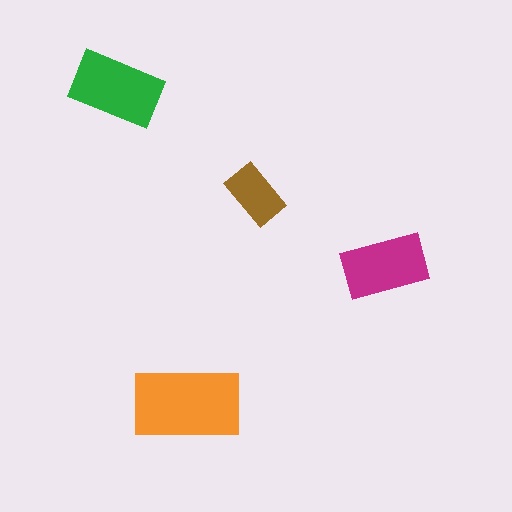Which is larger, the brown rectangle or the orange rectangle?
The orange one.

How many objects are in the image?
There are 4 objects in the image.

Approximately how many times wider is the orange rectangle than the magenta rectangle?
About 1.5 times wider.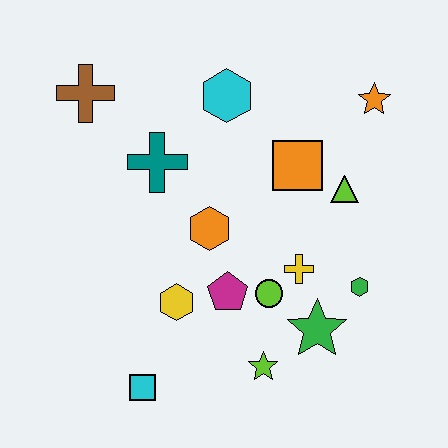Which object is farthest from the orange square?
The cyan square is farthest from the orange square.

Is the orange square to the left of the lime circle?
No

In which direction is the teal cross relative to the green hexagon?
The teal cross is to the left of the green hexagon.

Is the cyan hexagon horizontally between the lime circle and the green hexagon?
No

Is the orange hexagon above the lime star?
Yes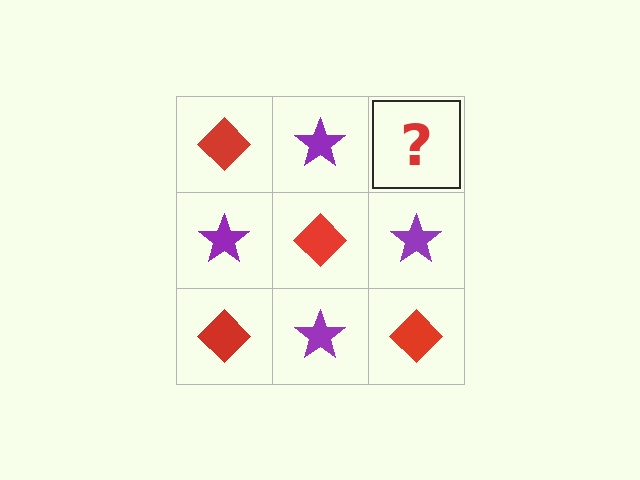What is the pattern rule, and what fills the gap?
The rule is that it alternates red diamond and purple star in a checkerboard pattern. The gap should be filled with a red diamond.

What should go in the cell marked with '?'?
The missing cell should contain a red diamond.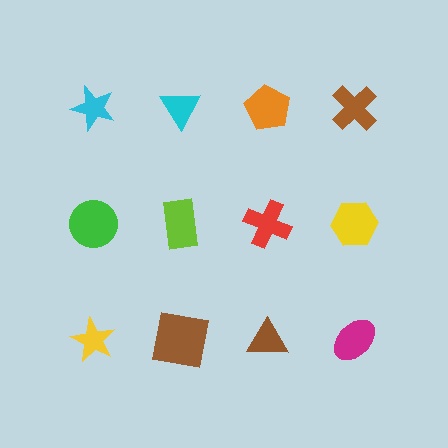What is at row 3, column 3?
A brown triangle.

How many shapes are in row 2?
4 shapes.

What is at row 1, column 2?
A cyan triangle.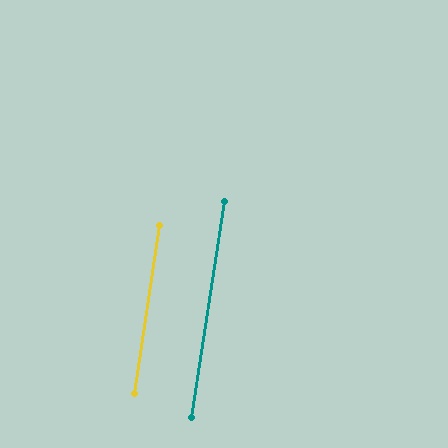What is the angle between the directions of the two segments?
Approximately 0 degrees.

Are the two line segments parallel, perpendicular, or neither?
Parallel — their directions differ by only 0.2°.